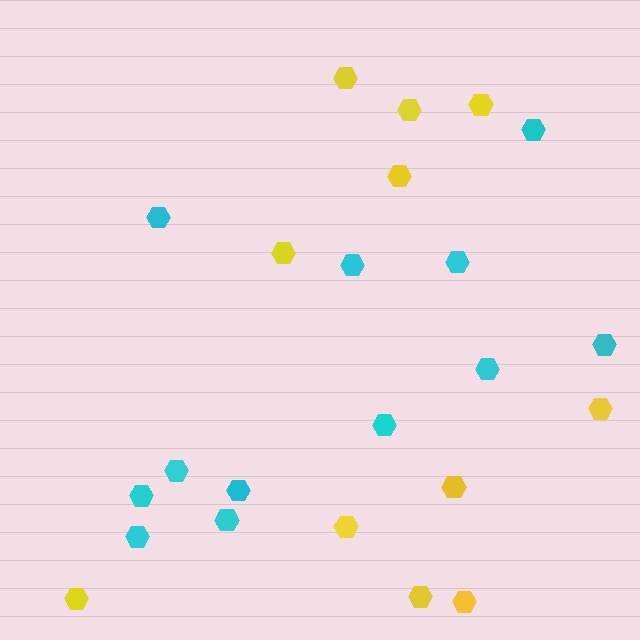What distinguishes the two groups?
There are 2 groups: one group of cyan hexagons (12) and one group of yellow hexagons (11).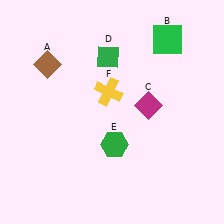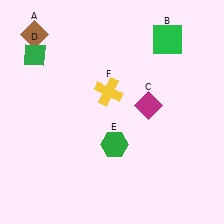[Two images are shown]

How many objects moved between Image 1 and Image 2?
2 objects moved between the two images.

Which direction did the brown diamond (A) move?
The brown diamond (A) moved up.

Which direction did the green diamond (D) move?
The green diamond (D) moved left.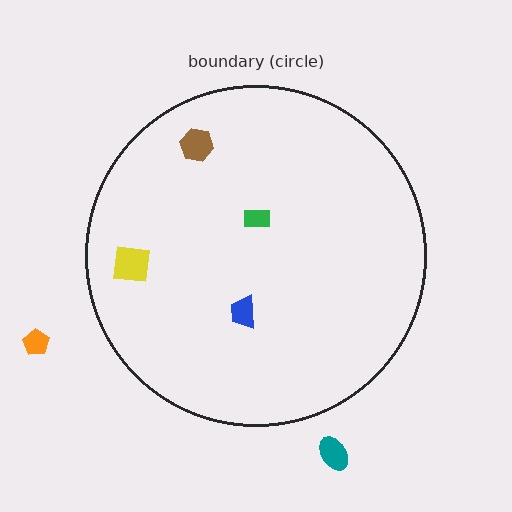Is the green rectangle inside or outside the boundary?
Inside.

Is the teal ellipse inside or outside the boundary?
Outside.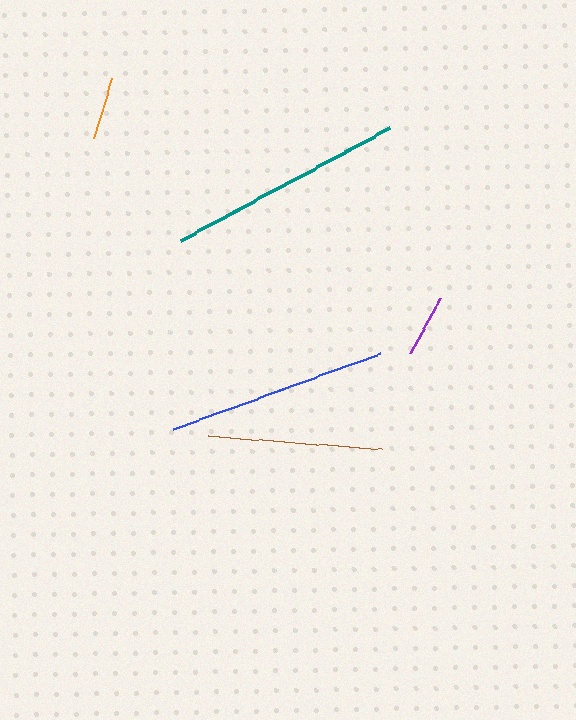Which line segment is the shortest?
The purple line is the shortest at approximately 62 pixels.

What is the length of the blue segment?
The blue segment is approximately 220 pixels long.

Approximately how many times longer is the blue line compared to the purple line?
The blue line is approximately 3.6 times the length of the purple line.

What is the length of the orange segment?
The orange segment is approximately 63 pixels long.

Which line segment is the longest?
The teal line is the longest at approximately 238 pixels.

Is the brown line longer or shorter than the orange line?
The brown line is longer than the orange line.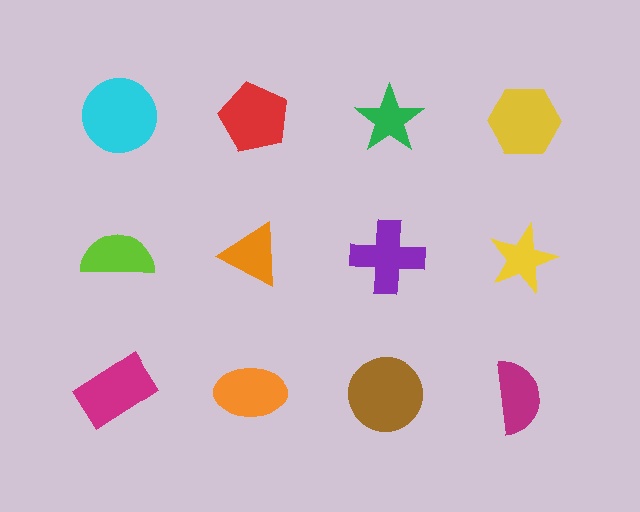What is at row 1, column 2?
A red pentagon.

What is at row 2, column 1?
A lime semicircle.